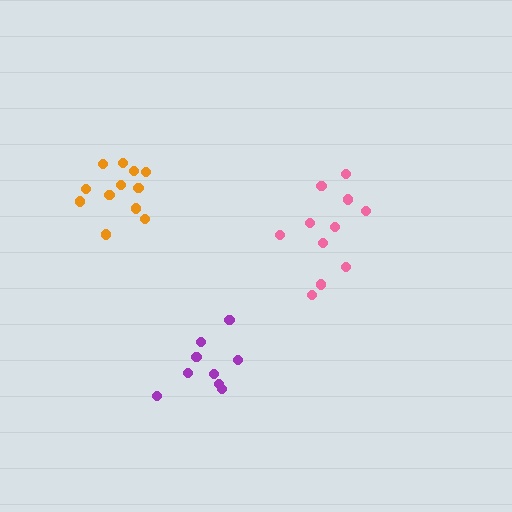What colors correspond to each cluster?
The clusters are colored: pink, orange, purple.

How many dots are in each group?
Group 1: 11 dots, Group 2: 12 dots, Group 3: 9 dots (32 total).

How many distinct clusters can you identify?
There are 3 distinct clusters.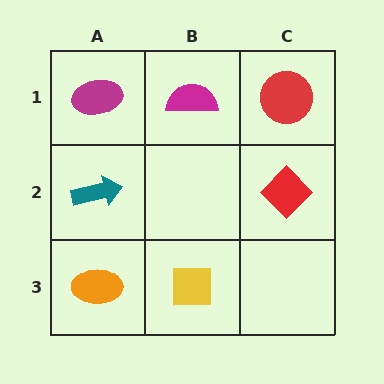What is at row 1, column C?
A red circle.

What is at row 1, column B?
A magenta semicircle.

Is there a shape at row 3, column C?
No, that cell is empty.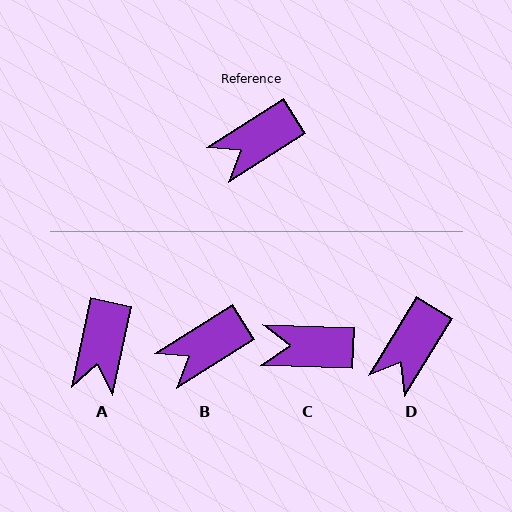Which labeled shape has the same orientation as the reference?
B.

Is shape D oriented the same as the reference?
No, it is off by about 27 degrees.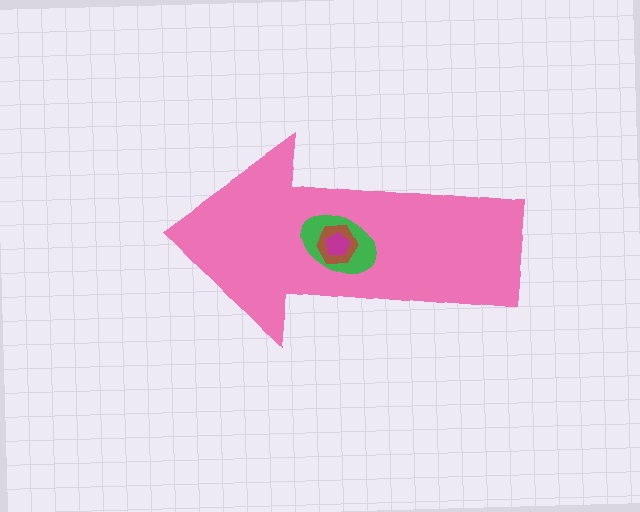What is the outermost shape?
The pink arrow.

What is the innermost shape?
The magenta pentagon.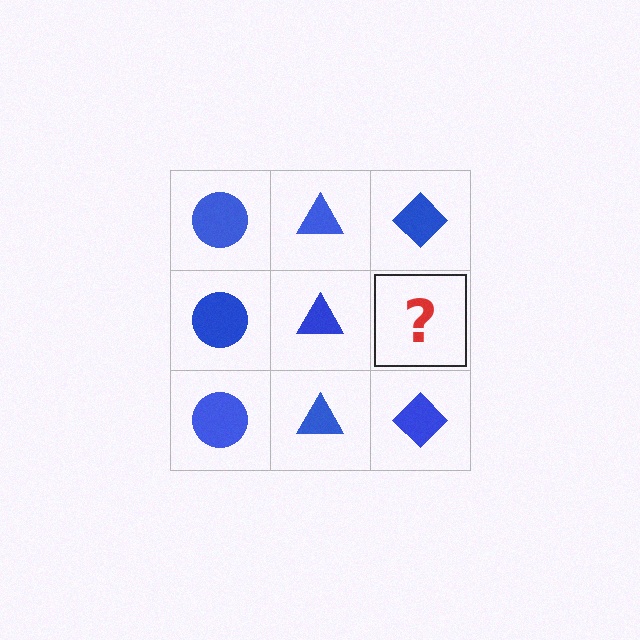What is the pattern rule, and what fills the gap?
The rule is that each column has a consistent shape. The gap should be filled with a blue diamond.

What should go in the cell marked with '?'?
The missing cell should contain a blue diamond.